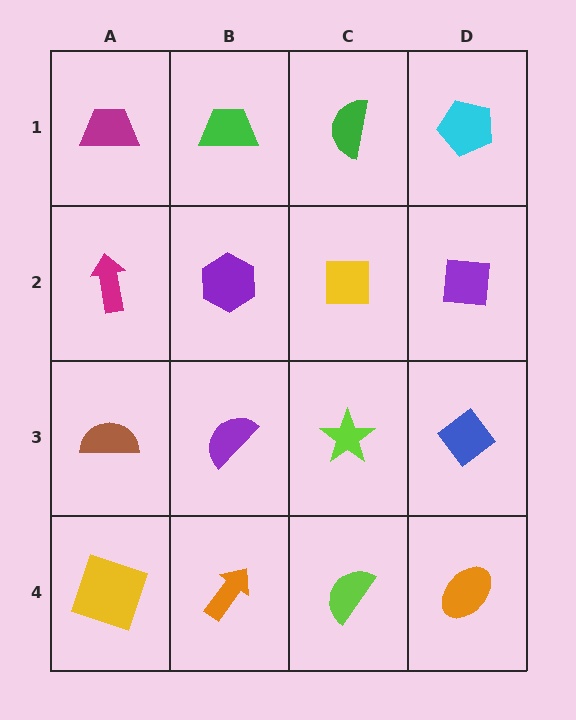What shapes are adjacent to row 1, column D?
A purple square (row 2, column D), a green semicircle (row 1, column C).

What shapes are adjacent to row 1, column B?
A purple hexagon (row 2, column B), a magenta trapezoid (row 1, column A), a green semicircle (row 1, column C).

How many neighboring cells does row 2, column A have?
3.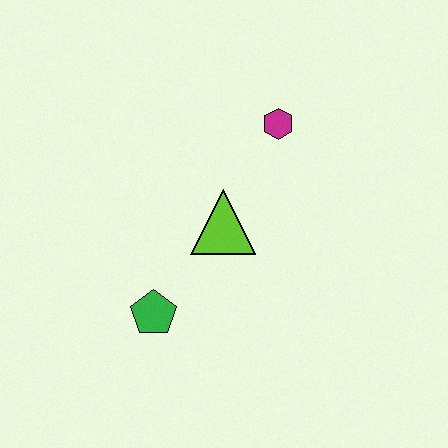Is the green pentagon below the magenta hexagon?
Yes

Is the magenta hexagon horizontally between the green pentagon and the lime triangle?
No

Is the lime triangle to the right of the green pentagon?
Yes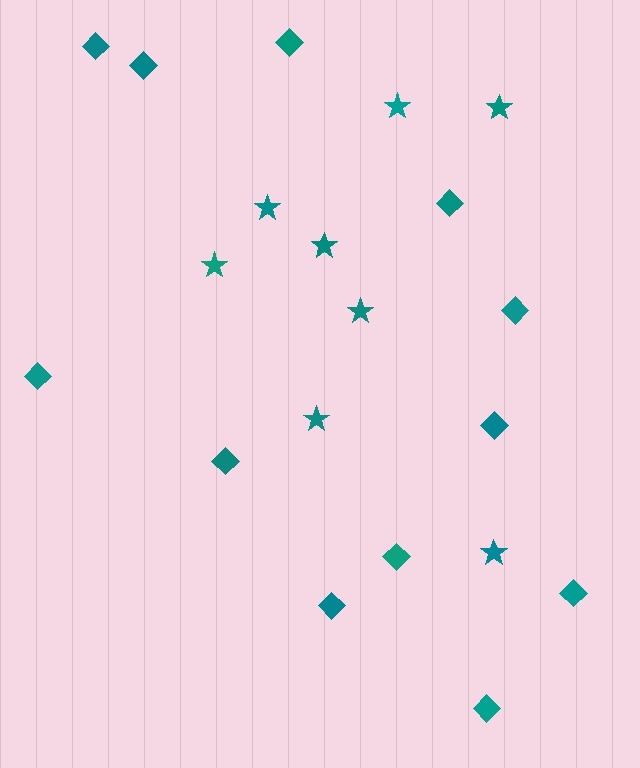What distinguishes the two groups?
There are 2 groups: one group of stars (8) and one group of diamonds (12).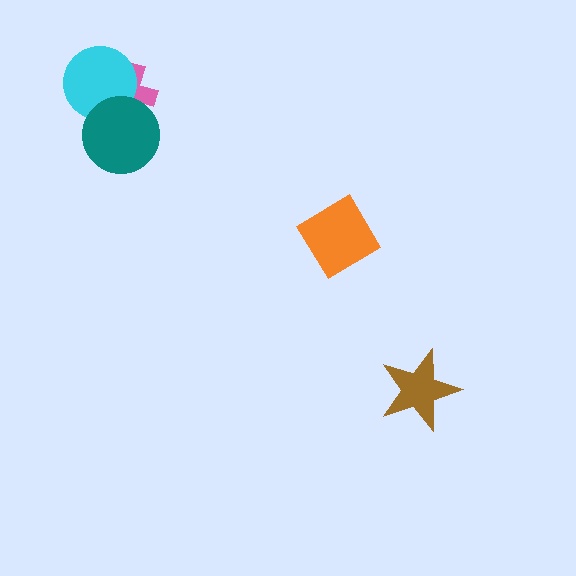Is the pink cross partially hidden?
Yes, it is partially covered by another shape.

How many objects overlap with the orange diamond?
0 objects overlap with the orange diamond.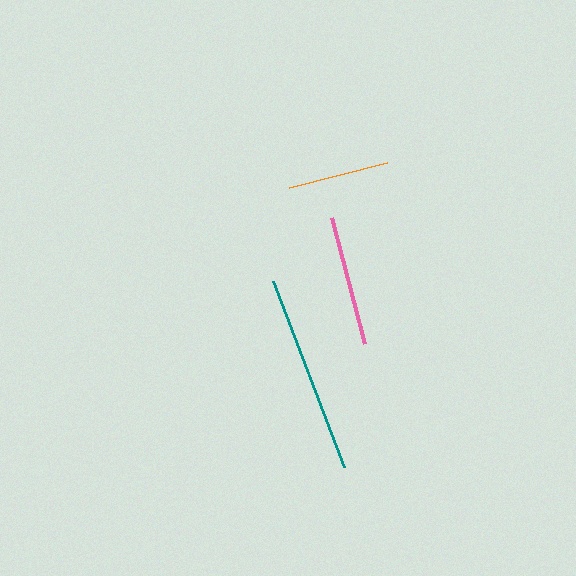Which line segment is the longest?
The teal line is the longest at approximately 200 pixels.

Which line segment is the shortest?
The orange line is the shortest at approximately 101 pixels.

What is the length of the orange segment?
The orange segment is approximately 101 pixels long.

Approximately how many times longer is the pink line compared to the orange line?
The pink line is approximately 1.3 times the length of the orange line.